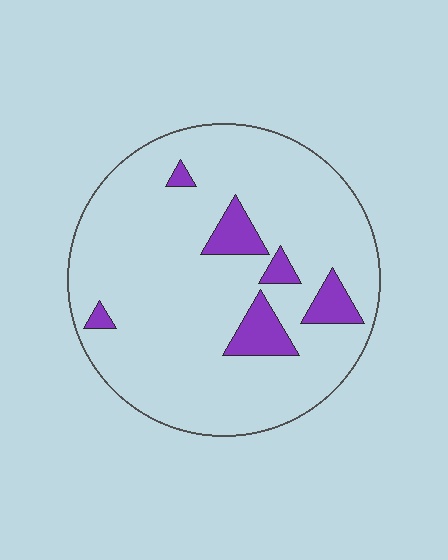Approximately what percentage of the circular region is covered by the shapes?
Approximately 10%.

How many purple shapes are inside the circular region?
6.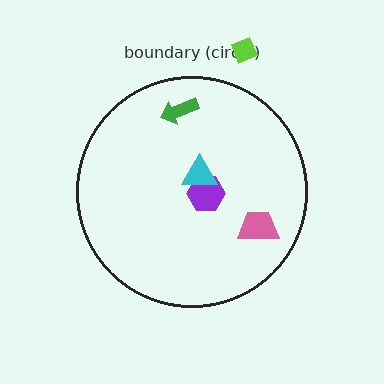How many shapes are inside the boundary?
4 inside, 1 outside.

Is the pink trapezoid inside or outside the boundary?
Inside.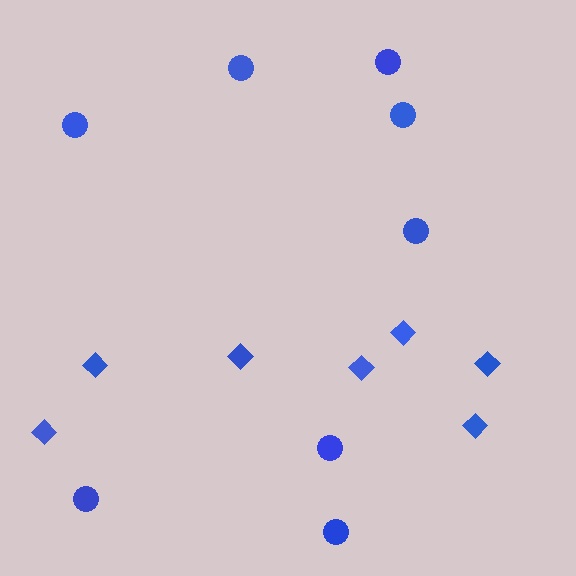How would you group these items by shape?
There are 2 groups: one group of diamonds (7) and one group of circles (8).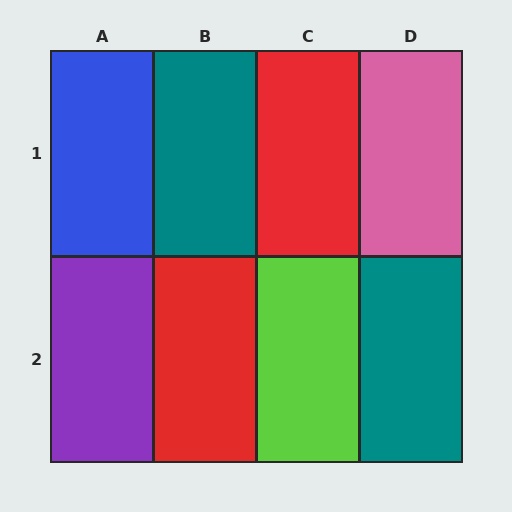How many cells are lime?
1 cell is lime.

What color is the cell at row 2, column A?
Purple.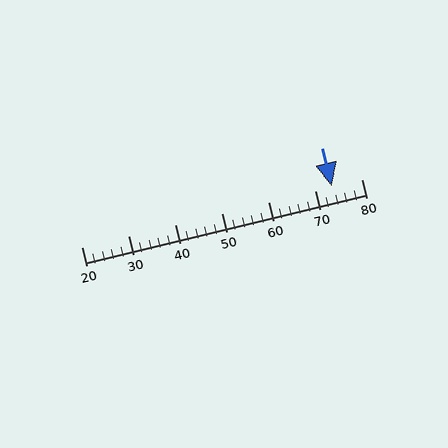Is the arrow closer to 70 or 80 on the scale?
The arrow is closer to 70.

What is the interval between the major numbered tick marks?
The major tick marks are spaced 10 units apart.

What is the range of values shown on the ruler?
The ruler shows values from 20 to 80.